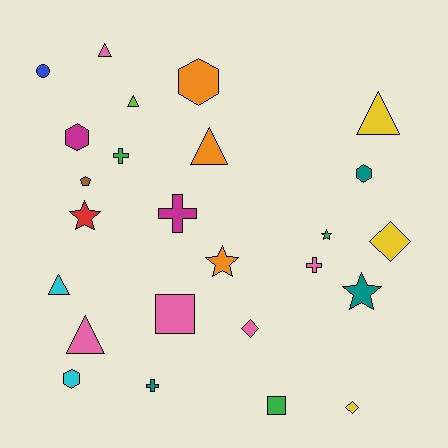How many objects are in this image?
There are 25 objects.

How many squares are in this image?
There are 2 squares.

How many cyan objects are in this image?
There are 2 cyan objects.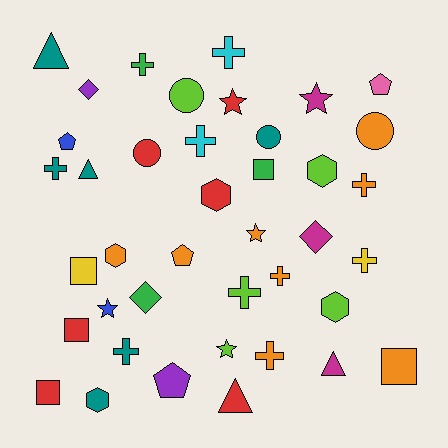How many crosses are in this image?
There are 10 crosses.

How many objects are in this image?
There are 40 objects.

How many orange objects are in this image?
There are 8 orange objects.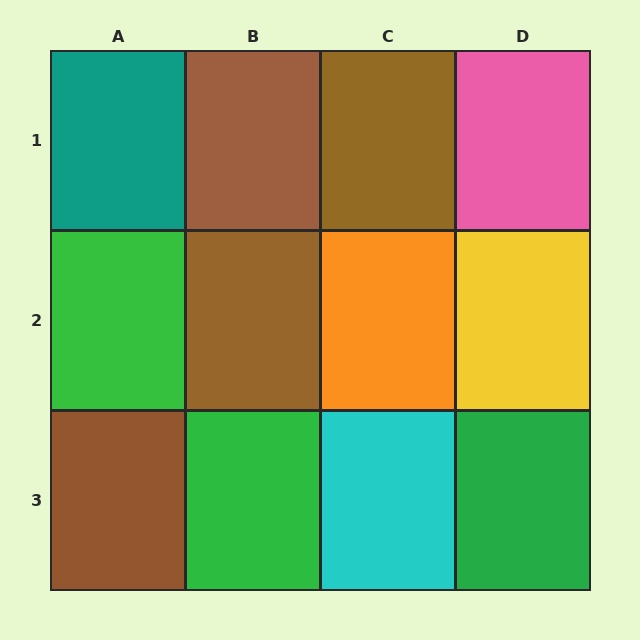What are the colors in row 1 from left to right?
Teal, brown, brown, pink.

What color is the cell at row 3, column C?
Cyan.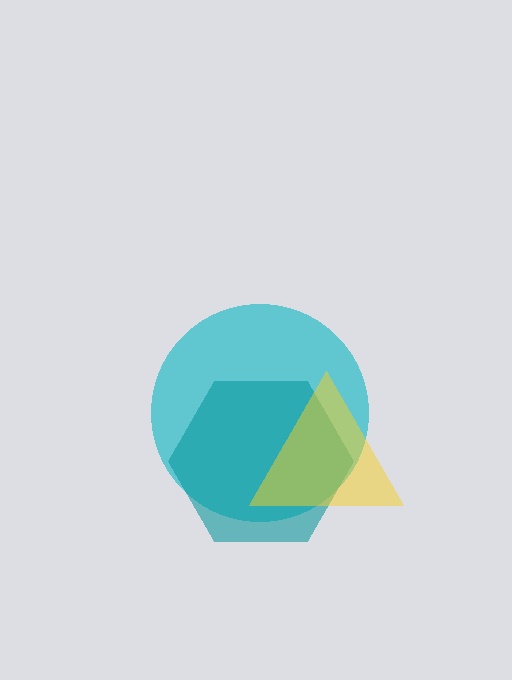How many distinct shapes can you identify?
There are 3 distinct shapes: a cyan circle, a teal hexagon, a yellow triangle.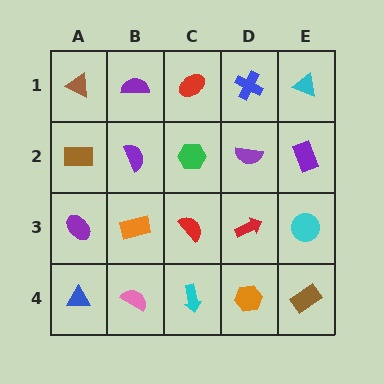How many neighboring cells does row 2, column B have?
4.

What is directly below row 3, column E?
A brown rectangle.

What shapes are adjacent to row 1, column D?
A purple semicircle (row 2, column D), a red ellipse (row 1, column C), a cyan triangle (row 1, column E).